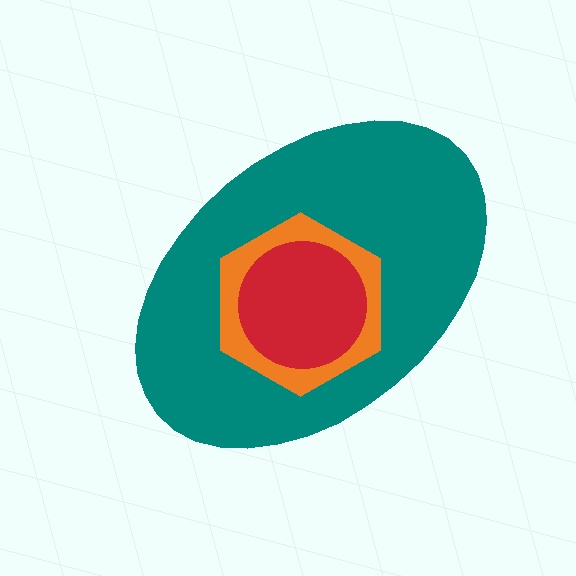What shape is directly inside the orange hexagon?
The red circle.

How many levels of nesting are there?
3.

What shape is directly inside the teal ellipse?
The orange hexagon.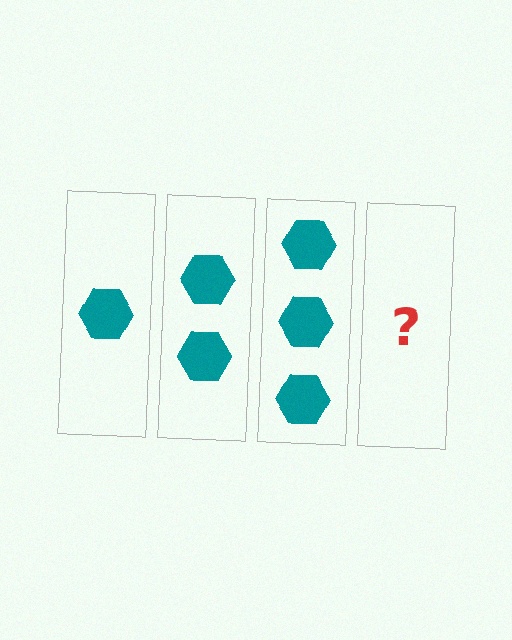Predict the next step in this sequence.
The next step is 4 hexagons.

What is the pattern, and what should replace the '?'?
The pattern is that each step adds one more hexagon. The '?' should be 4 hexagons.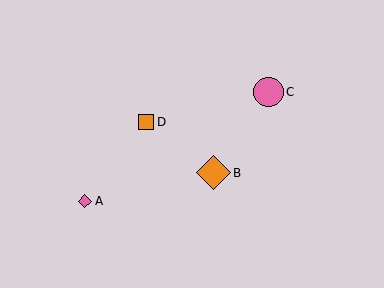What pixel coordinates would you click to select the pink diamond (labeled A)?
Click at (85, 201) to select the pink diamond A.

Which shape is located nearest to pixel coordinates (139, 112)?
The orange square (labeled D) at (146, 122) is nearest to that location.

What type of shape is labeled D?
Shape D is an orange square.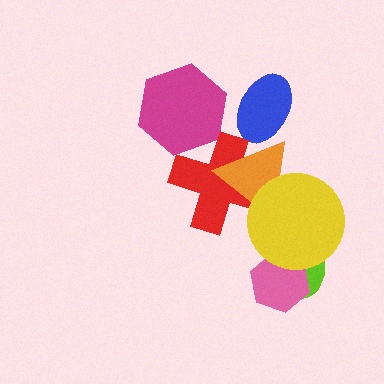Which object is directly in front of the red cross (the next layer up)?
The orange triangle is directly in front of the red cross.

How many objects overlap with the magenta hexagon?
1 object overlaps with the magenta hexagon.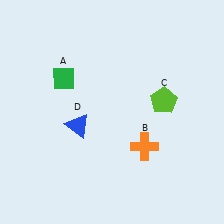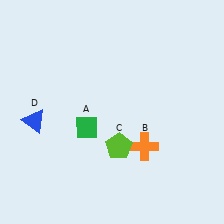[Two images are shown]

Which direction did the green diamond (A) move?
The green diamond (A) moved down.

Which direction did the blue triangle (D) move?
The blue triangle (D) moved left.